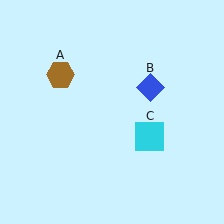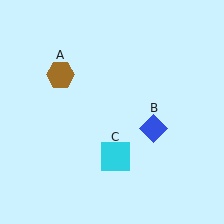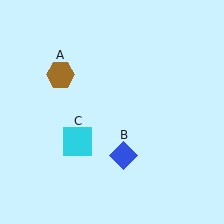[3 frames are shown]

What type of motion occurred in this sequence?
The blue diamond (object B), cyan square (object C) rotated clockwise around the center of the scene.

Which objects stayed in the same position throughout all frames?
Brown hexagon (object A) remained stationary.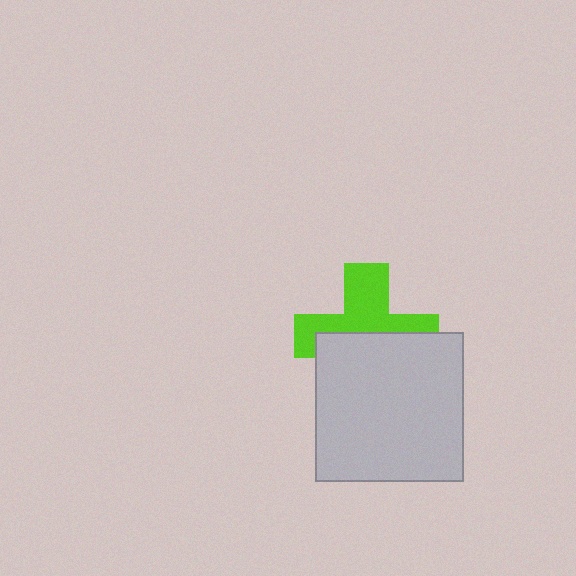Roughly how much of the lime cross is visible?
About half of it is visible (roughly 49%).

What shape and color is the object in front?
The object in front is a light gray square.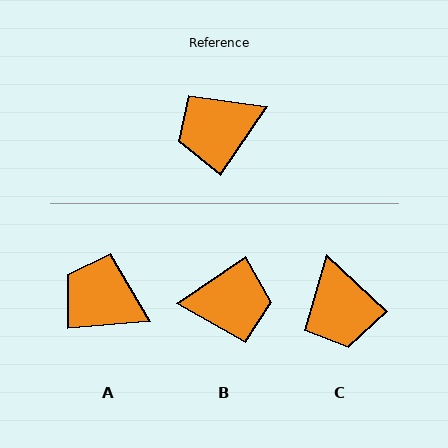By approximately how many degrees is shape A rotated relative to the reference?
Approximately 51 degrees clockwise.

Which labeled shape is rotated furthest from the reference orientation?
B, about 159 degrees away.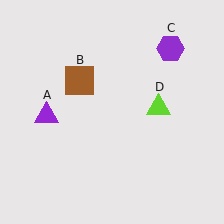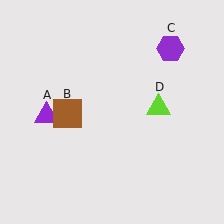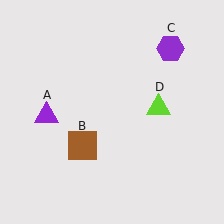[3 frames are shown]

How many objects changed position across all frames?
1 object changed position: brown square (object B).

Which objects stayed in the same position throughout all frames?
Purple triangle (object A) and purple hexagon (object C) and lime triangle (object D) remained stationary.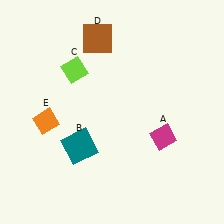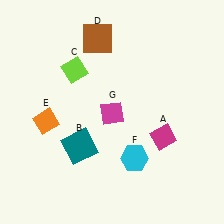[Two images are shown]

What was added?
A cyan hexagon (F), a magenta diamond (G) were added in Image 2.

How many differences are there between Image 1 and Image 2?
There are 2 differences between the two images.